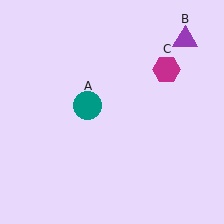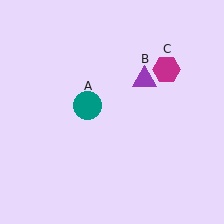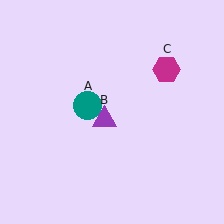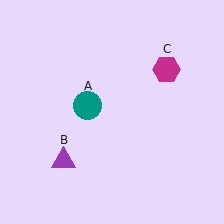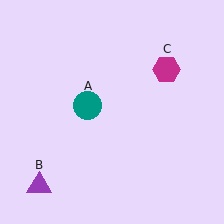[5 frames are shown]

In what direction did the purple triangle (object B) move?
The purple triangle (object B) moved down and to the left.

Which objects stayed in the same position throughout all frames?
Teal circle (object A) and magenta hexagon (object C) remained stationary.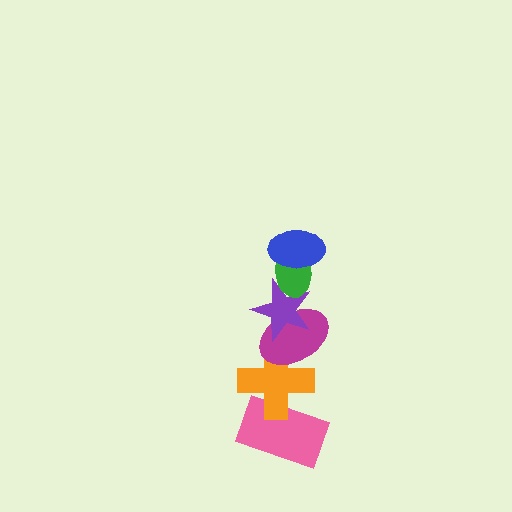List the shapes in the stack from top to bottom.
From top to bottom: the blue ellipse, the green ellipse, the purple star, the magenta ellipse, the orange cross, the pink rectangle.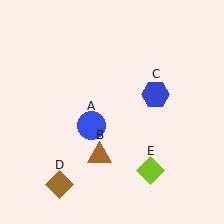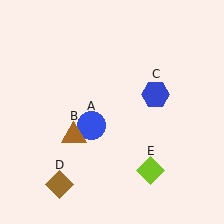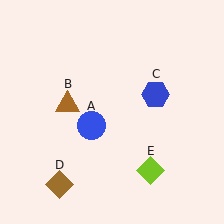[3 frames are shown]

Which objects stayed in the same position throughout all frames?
Blue circle (object A) and blue hexagon (object C) and brown diamond (object D) and lime diamond (object E) remained stationary.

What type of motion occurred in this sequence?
The brown triangle (object B) rotated clockwise around the center of the scene.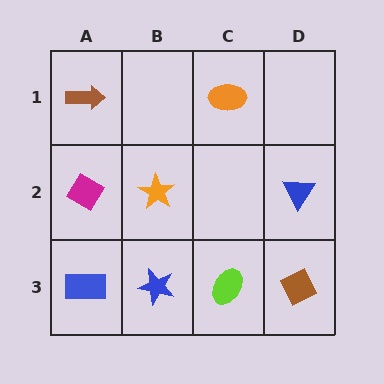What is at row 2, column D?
A blue triangle.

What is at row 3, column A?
A blue rectangle.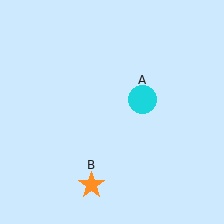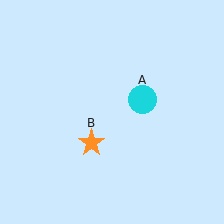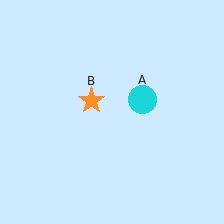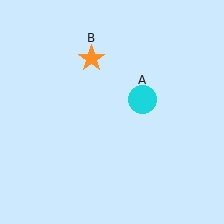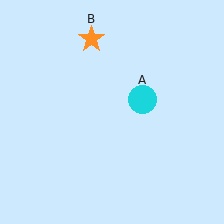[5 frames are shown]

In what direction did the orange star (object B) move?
The orange star (object B) moved up.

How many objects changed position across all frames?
1 object changed position: orange star (object B).